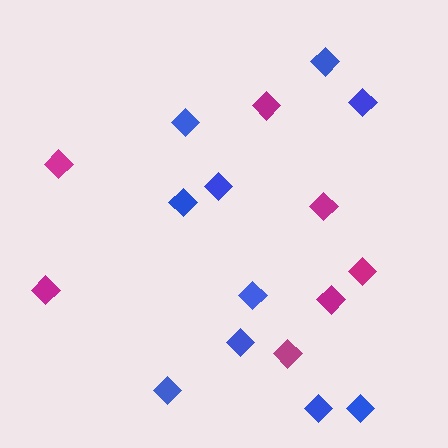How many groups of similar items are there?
There are 2 groups: one group of magenta diamonds (7) and one group of blue diamonds (10).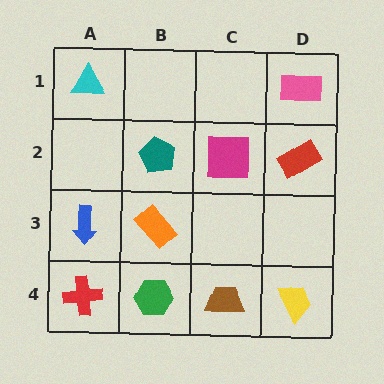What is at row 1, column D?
A pink rectangle.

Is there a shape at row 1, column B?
No, that cell is empty.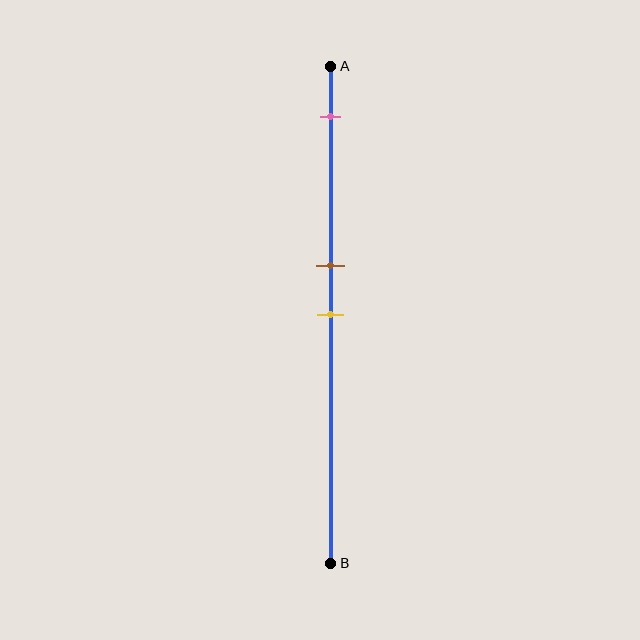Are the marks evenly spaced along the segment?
No, the marks are not evenly spaced.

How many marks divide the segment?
There are 3 marks dividing the segment.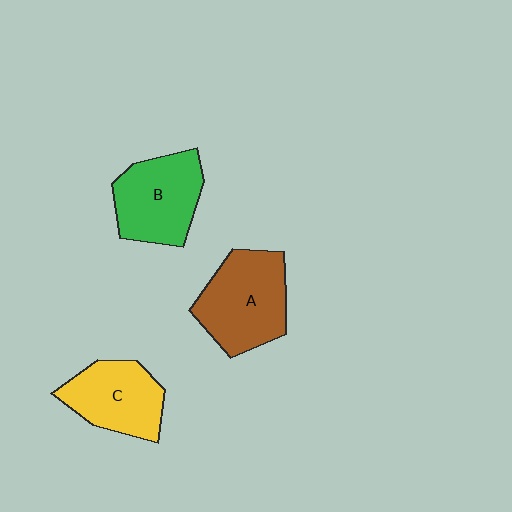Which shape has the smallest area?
Shape C (yellow).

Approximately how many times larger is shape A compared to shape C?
Approximately 1.2 times.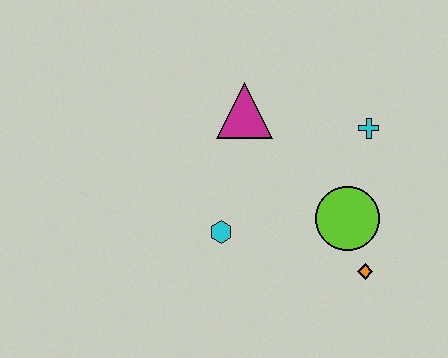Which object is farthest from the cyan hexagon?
The cyan cross is farthest from the cyan hexagon.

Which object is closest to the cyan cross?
The lime circle is closest to the cyan cross.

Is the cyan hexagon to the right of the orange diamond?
No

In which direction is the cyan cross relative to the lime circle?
The cyan cross is above the lime circle.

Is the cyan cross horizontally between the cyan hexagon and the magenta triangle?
No